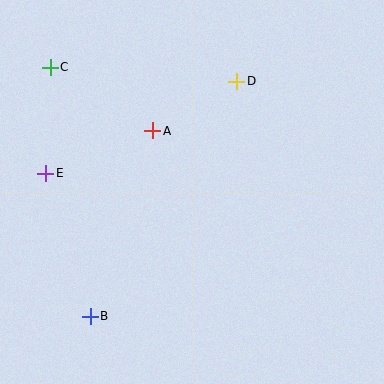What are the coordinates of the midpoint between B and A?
The midpoint between B and A is at (122, 224).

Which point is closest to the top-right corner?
Point D is closest to the top-right corner.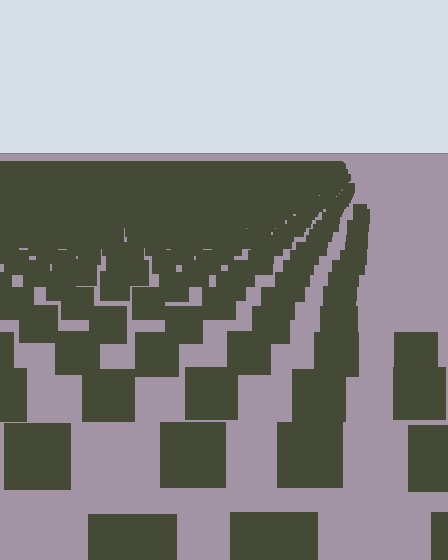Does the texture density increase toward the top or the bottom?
Density increases toward the top.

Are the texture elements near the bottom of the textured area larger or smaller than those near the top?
Larger. Near the bottom, elements are closer to the viewer and appear at a bigger on-screen size.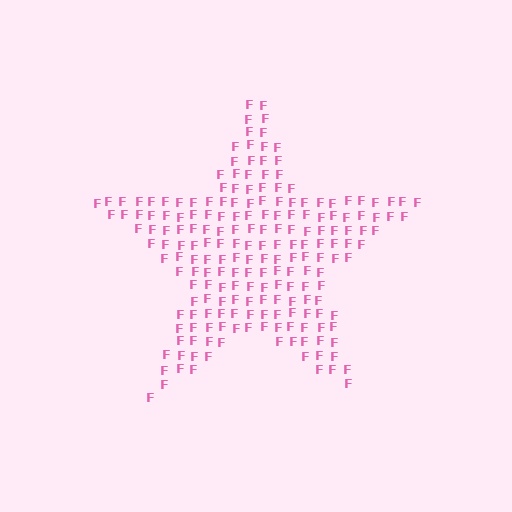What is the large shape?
The large shape is a star.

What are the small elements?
The small elements are letter F's.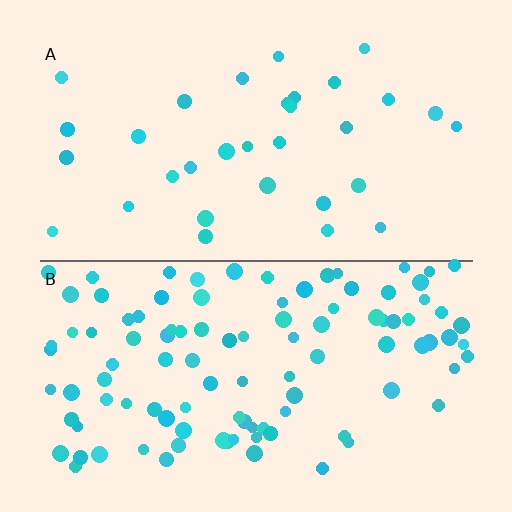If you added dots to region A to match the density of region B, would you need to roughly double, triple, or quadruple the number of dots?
Approximately triple.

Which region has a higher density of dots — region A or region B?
B (the bottom).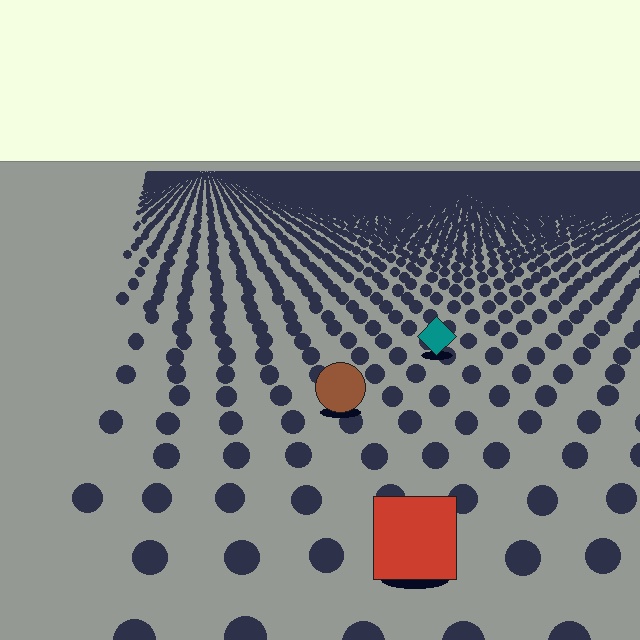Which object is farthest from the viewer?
The teal diamond is farthest from the viewer. It appears smaller and the ground texture around it is denser.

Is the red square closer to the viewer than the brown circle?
Yes. The red square is closer — you can tell from the texture gradient: the ground texture is coarser near it.